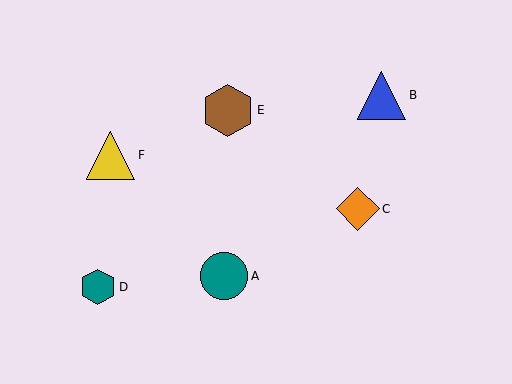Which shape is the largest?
The brown hexagon (labeled E) is the largest.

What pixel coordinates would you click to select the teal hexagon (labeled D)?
Click at (98, 287) to select the teal hexagon D.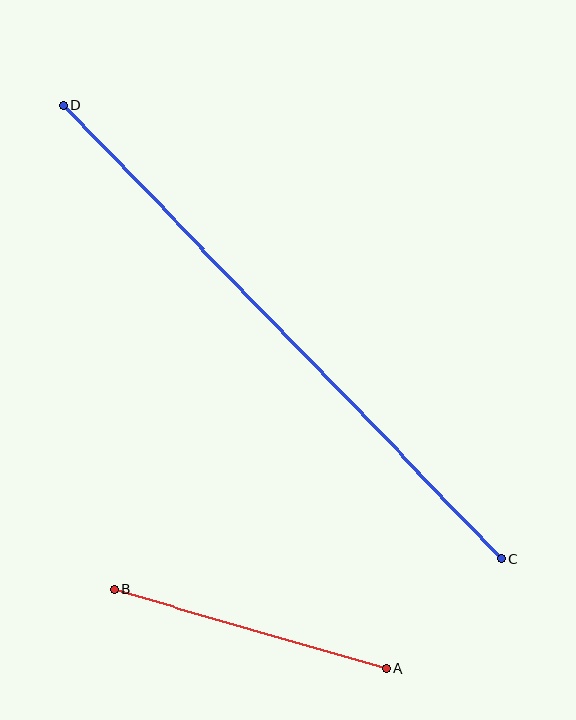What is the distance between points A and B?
The distance is approximately 283 pixels.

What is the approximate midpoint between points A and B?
The midpoint is at approximately (250, 629) pixels.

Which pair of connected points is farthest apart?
Points C and D are farthest apart.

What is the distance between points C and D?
The distance is approximately 631 pixels.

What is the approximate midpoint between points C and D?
The midpoint is at approximately (283, 332) pixels.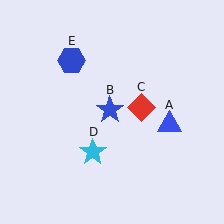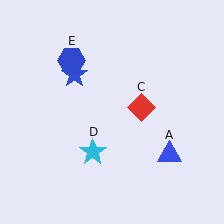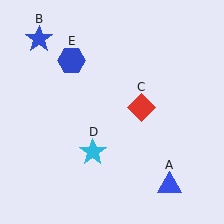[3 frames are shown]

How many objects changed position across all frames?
2 objects changed position: blue triangle (object A), blue star (object B).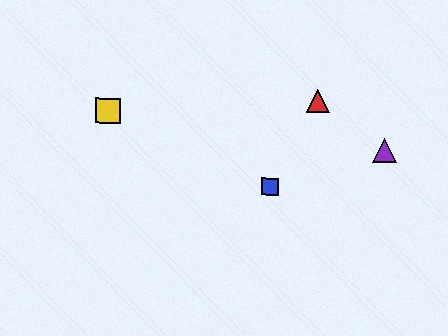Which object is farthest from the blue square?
The yellow square is farthest from the blue square.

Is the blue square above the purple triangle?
No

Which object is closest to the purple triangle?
The red triangle is closest to the purple triangle.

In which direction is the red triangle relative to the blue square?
The red triangle is above the blue square.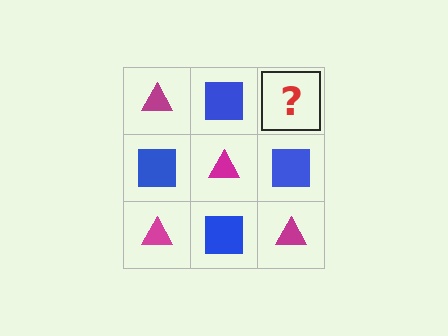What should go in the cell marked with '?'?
The missing cell should contain a magenta triangle.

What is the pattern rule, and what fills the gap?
The rule is that it alternates magenta triangle and blue square in a checkerboard pattern. The gap should be filled with a magenta triangle.